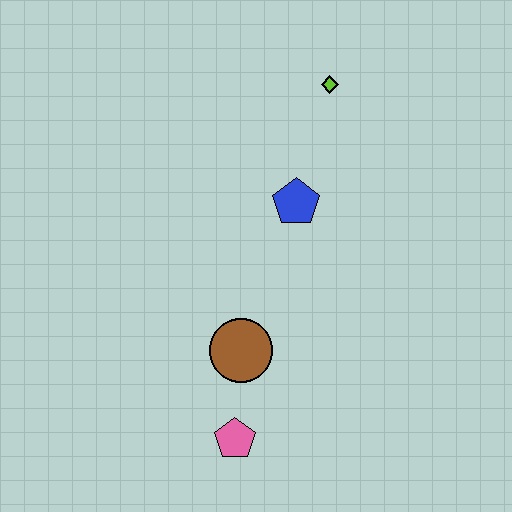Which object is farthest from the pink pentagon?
The lime diamond is farthest from the pink pentagon.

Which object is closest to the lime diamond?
The blue pentagon is closest to the lime diamond.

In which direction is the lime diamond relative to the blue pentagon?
The lime diamond is above the blue pentagon.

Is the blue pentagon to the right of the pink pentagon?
Yes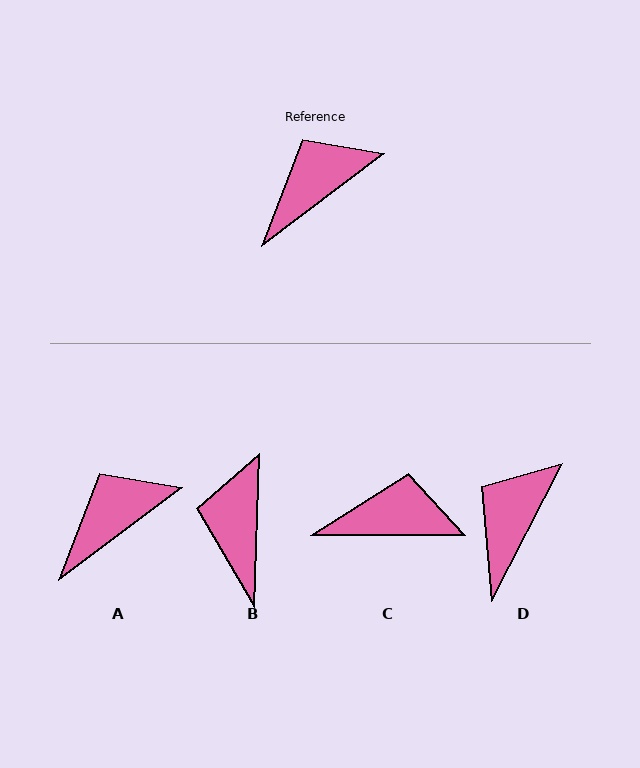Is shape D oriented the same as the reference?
No, it is off by about 26 degrees.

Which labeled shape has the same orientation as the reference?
A.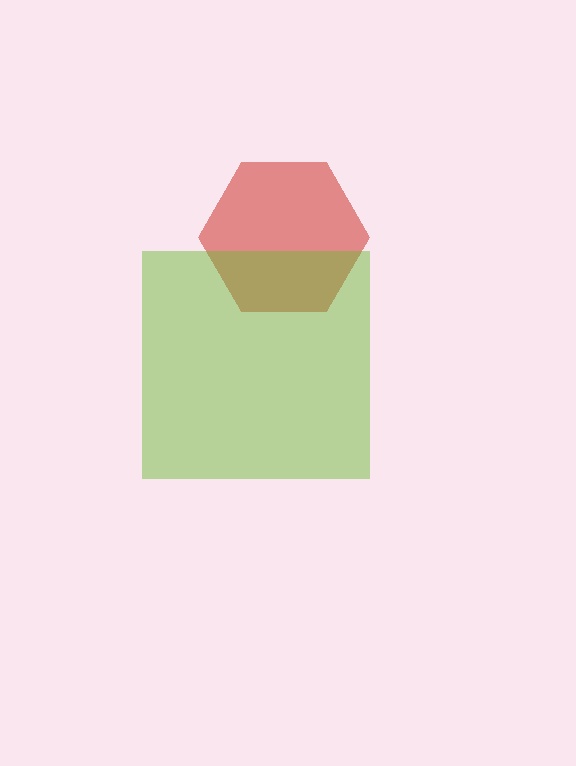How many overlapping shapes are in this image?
There are 2 overlapping shapes in the image.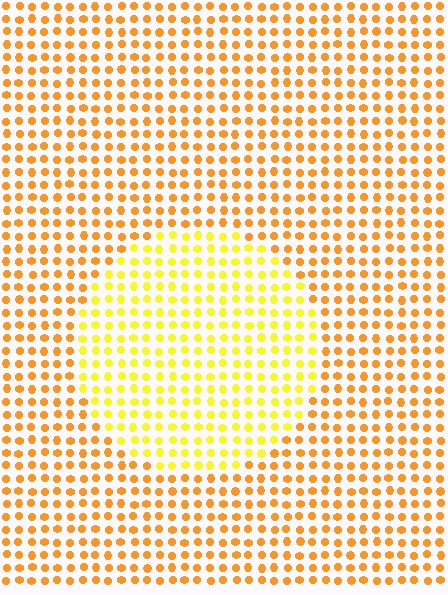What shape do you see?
I see a circle.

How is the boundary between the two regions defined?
The boundary is defined purely by a slight shift in hue (about 29 degrees). Spacing, size, and orientation are identical on both sides.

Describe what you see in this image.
The image is filled with small orange elements in a uniform arrangement. A circle-shaped region is visible where the elements are tinted to a slightly different hue, forming a subtle color boundary.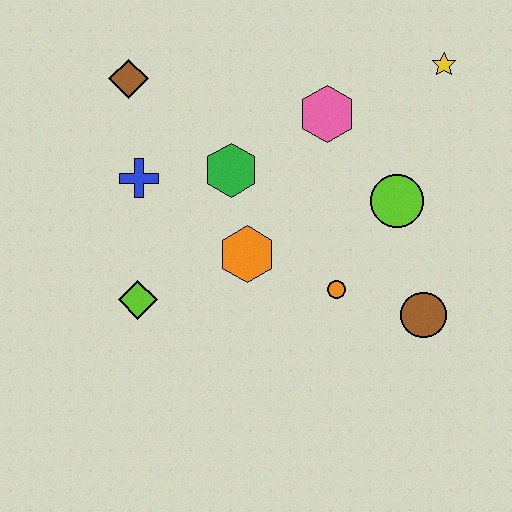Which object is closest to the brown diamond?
The blue cross is closest to the brown diamond.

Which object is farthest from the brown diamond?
The brown circle is farthest from the brown diamond.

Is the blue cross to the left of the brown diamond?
No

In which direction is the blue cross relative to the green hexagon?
The blue cross is to the left of the green hexagon.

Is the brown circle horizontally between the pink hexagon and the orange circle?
No